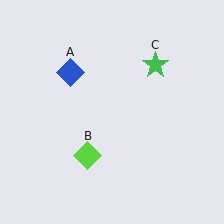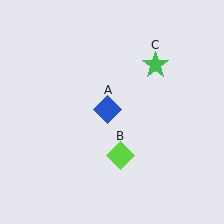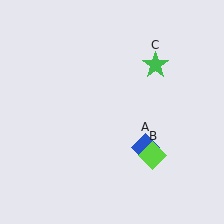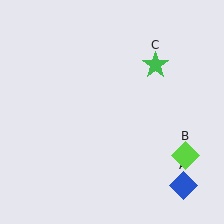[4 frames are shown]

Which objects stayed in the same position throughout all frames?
Green star (object C) remained stationary.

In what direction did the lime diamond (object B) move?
The lime diamond (object B) moved right.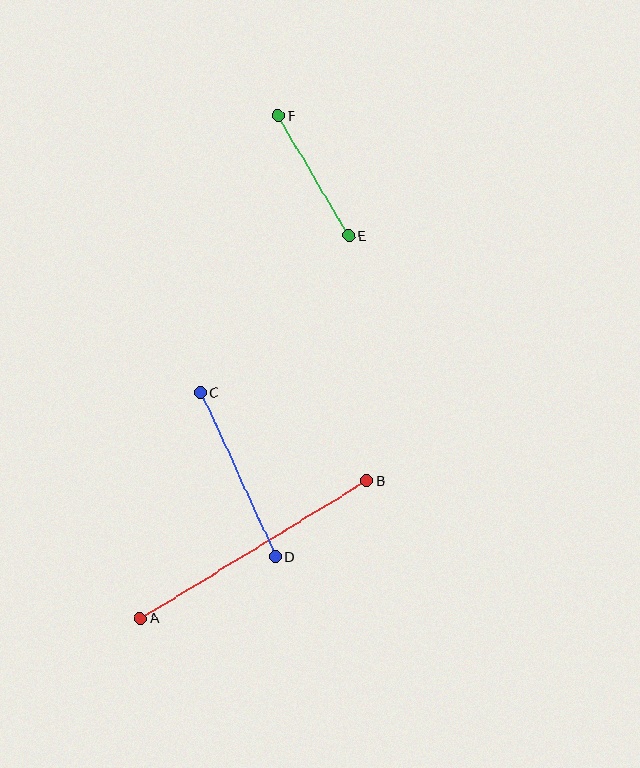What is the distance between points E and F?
The distance is approximately 139 pixels.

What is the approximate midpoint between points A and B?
The midpoint is at approximately (254, 550) pixels.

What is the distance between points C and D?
The distance is approximately 181 pixels.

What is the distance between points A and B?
The distance is approximately 265 pixels.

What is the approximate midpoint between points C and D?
The midpoint is at approximately (238, 475) pixels.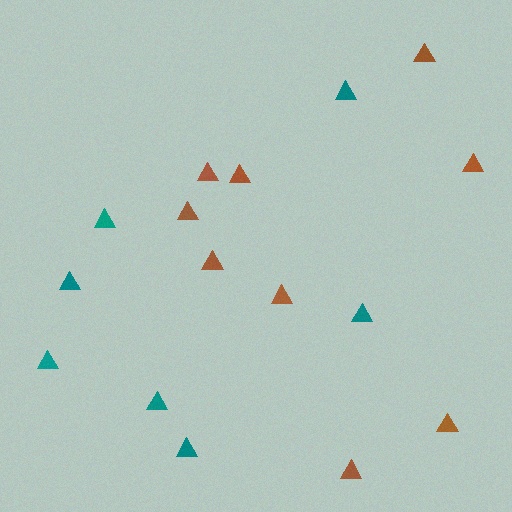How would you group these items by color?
There are 2 groups: one group of brown triangles (9) and one group of teal triangles (7).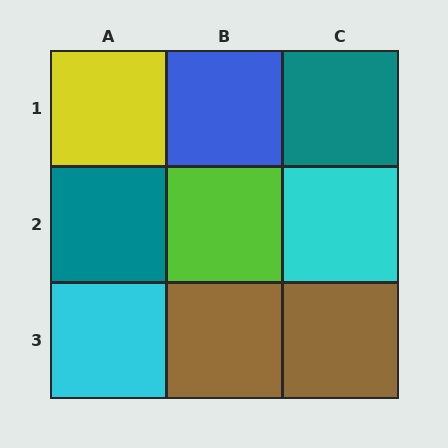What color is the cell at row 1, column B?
Blue.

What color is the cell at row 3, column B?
Brown.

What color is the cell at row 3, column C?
Brown.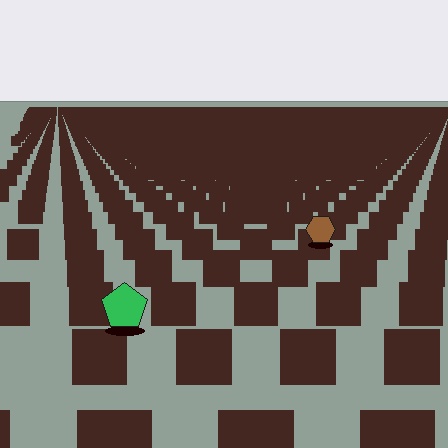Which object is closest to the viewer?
The green pentagon is closest. The texture marks near it are larger and more spread out.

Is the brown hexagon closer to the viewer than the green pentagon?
No. The green pentagon is closer — you can tell from the texture gradient: the ground texture is coarser near it.